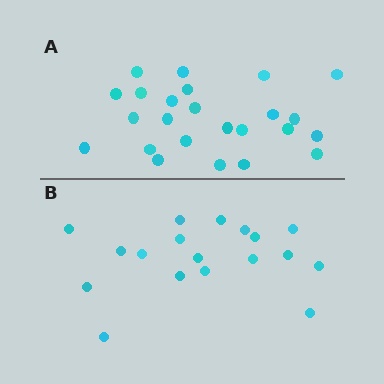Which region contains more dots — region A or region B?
Region A (the top region) has more dots.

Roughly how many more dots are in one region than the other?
Region A has about 6 more dots than region B.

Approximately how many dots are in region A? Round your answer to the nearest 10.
About 20 dots. (The exact count is 24, which rounds to 20.)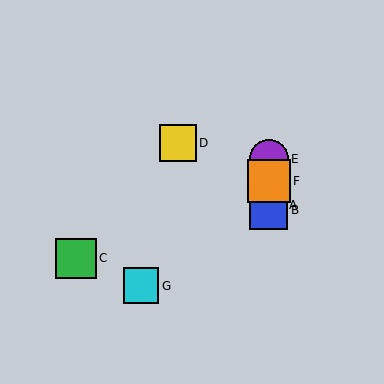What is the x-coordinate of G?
Object G is at x≈141.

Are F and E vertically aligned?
Yes, both are at x≈269.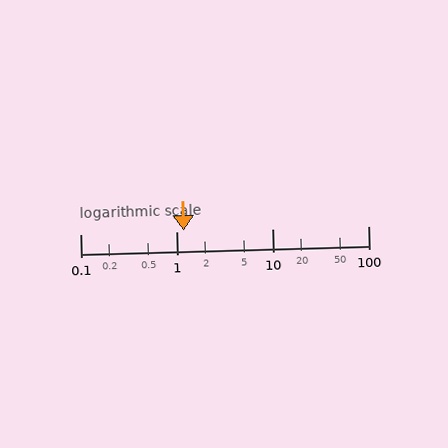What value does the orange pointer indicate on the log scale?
The pointer indicates approximately 1.2.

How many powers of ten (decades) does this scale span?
The scale spans 3 decades, from 0.1 to 100.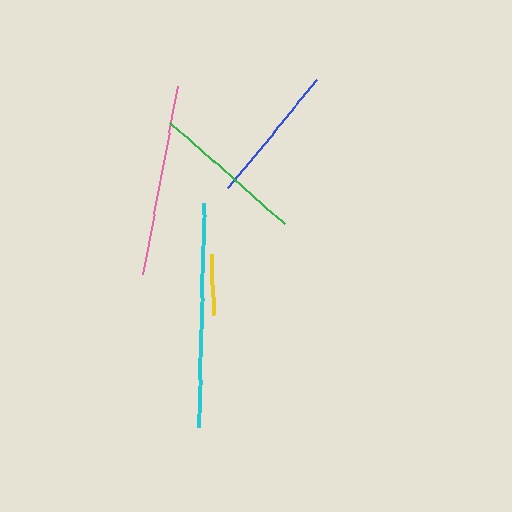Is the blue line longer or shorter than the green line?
The green line is longer than the blue line.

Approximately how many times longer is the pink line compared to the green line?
The pink line is approximately 1.3 times the length of the green line.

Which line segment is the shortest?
The yellow line is the shortest at approximately 61 pixels.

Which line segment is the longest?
The cyan line is the longest at approximately 224 pixels.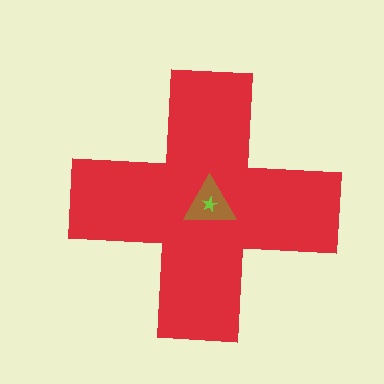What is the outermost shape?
The red cross.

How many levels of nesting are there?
3.